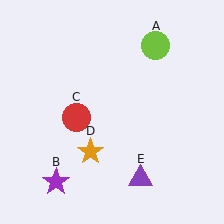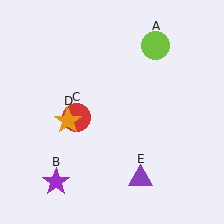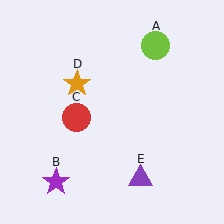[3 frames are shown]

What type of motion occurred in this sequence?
The orange star (object D) rotated clockwise around the center of the scene.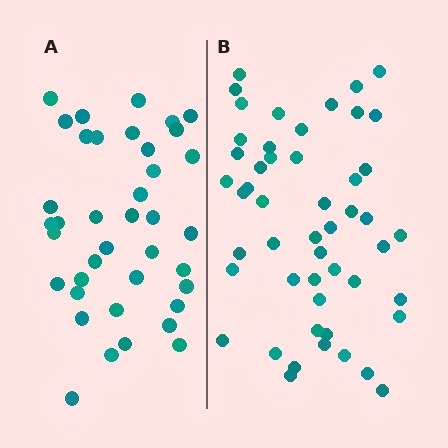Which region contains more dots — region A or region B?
Region B (the right region) has more dots.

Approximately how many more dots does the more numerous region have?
Region B has roughly 12 or so more dots than region A.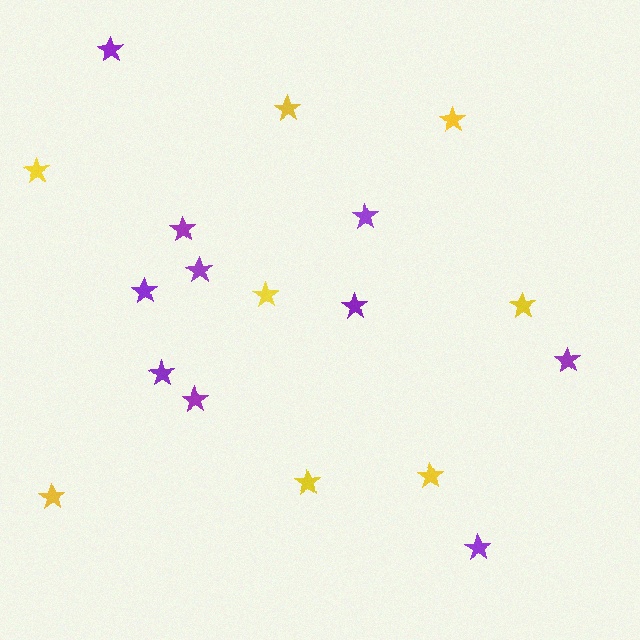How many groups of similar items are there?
There are 2 groups: one group of yellow stars (8) and one group of purple stars (10).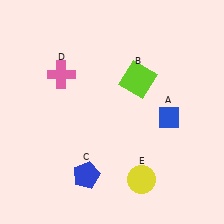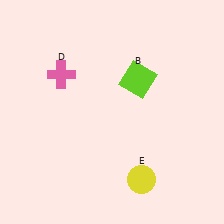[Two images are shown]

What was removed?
The blue diamond (A), the blue pentagon (C) were removed in Image 2.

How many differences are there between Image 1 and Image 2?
There are 2 differences between the two images.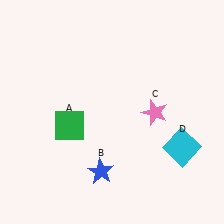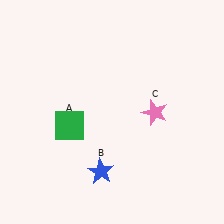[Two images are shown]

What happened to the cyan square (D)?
The cyan square (D) was removed in Image 2. It was in the bottom-right area of Image 1.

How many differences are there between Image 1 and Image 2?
There is 1 difference between the two images.